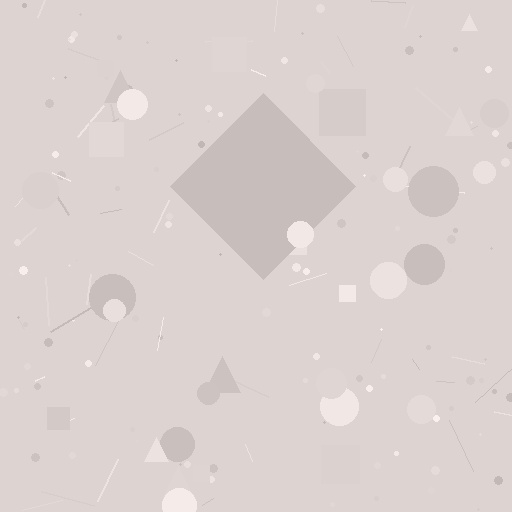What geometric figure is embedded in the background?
A diamond is embedded in the background.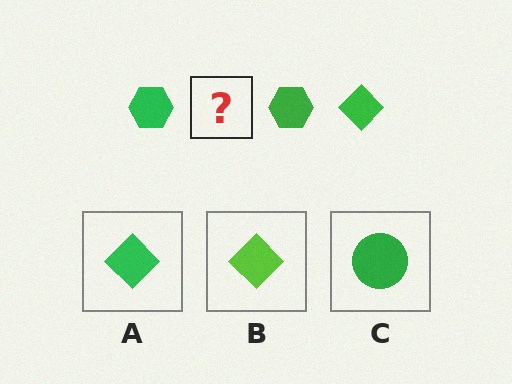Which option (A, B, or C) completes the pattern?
A.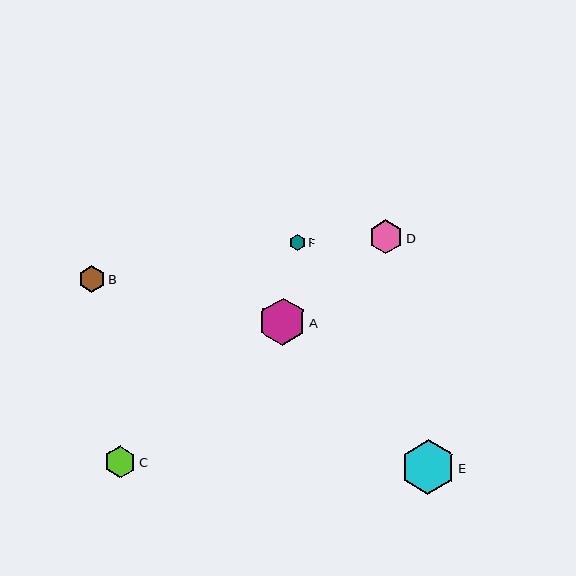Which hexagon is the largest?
Hexagon E is the largest with a size of approximately 54 pixels.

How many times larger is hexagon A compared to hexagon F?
Hexagon A is approximately 2.9 times the size of hexagon F.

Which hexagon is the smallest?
Hexagon F is the smallest with a size of approximately 16 pixels.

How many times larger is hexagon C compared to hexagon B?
Hexagon C is approximately 1.2 times the size of hexagon B.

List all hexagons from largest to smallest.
From largest to smallest: E, A, D, C, B, F.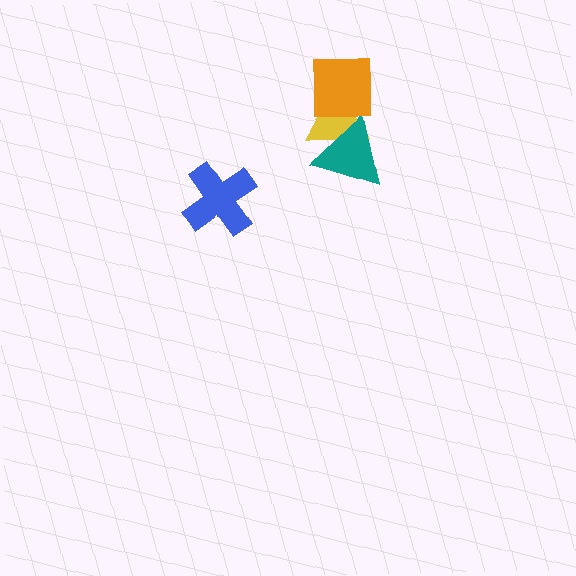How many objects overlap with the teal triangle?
1 object overlaps with the teal triangle.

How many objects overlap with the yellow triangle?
2 objects overlap with the yellow triangle.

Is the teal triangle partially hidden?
No, no other shape covers it.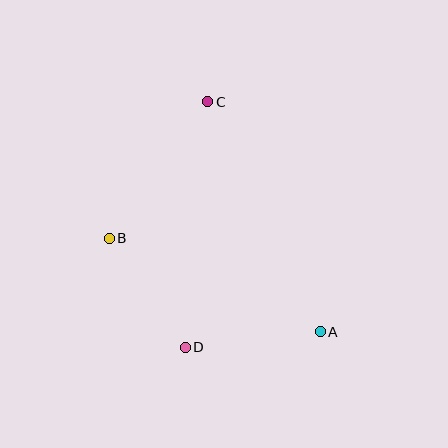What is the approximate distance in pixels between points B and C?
The distance between B and C is approximately 168 pixels.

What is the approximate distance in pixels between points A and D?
The distance between A and D is approximately 136 pixels.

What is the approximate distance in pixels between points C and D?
The distance between C and D is approximately 247 pixels.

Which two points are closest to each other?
Points B and D are closest to each other.